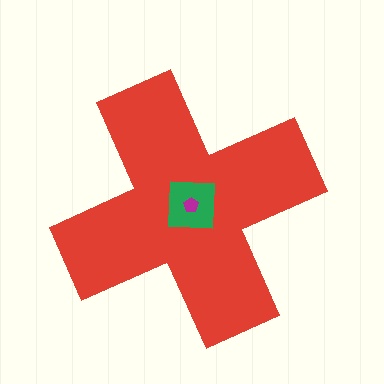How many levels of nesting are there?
3.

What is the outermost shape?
The red cross.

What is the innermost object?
The magenta pentagon.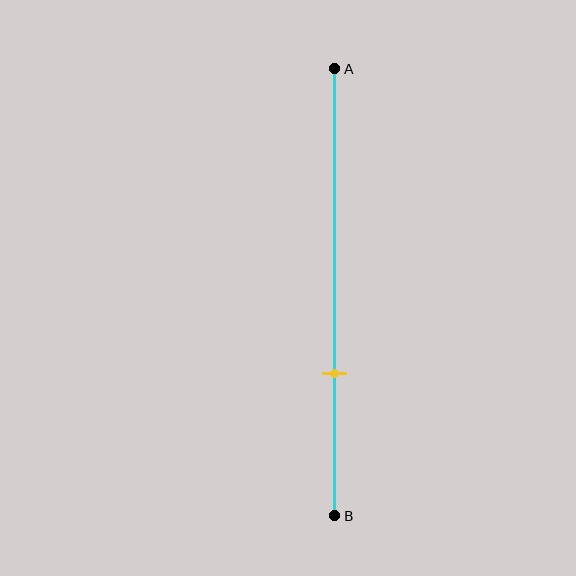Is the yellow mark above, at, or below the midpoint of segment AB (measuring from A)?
The yellow mark is below the midpoint of segment AB.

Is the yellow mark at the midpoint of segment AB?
No, the mark is at about 70% from A, not at the 50% midpoint.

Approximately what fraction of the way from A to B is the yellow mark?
The yellow mark is approximately 70% of the way from A to B.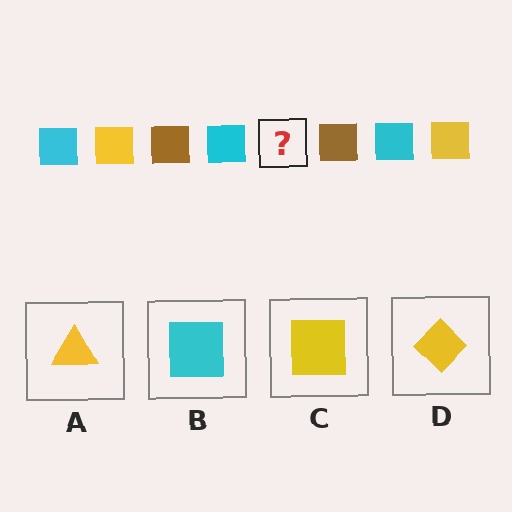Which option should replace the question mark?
Option C.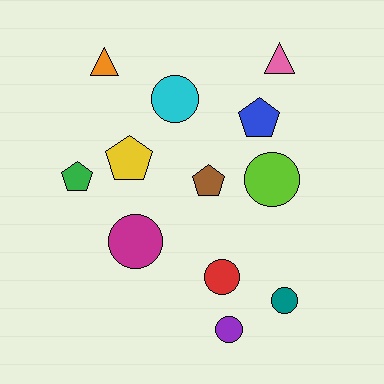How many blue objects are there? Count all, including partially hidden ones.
There is 1 blue object.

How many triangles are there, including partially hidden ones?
There are 2 triangles.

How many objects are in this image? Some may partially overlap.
There are 12 objects.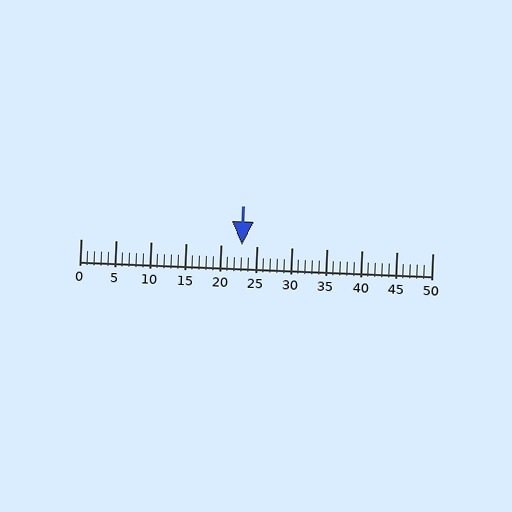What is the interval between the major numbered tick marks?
The major tick marks are spaced 5 units apart.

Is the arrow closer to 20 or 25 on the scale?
The arrow is closer to 25.